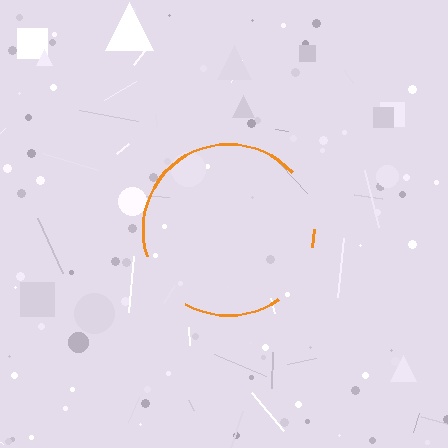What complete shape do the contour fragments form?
The contour fragments form a circle.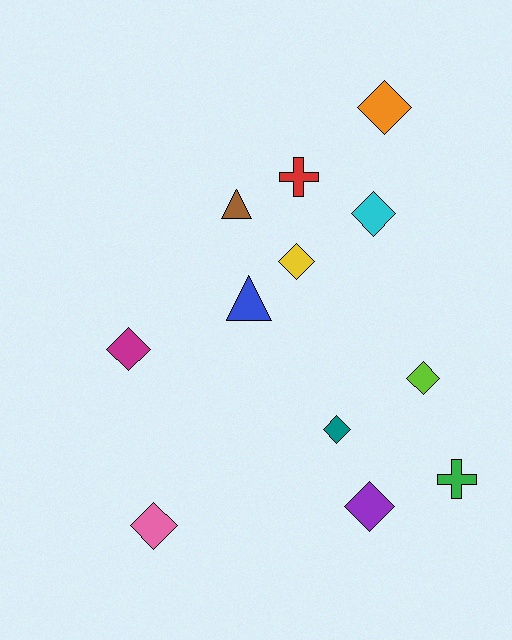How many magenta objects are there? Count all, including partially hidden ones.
There is 1 magenta object.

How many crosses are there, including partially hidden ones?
There are 2 crosses.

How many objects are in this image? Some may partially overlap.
There are 12 objects.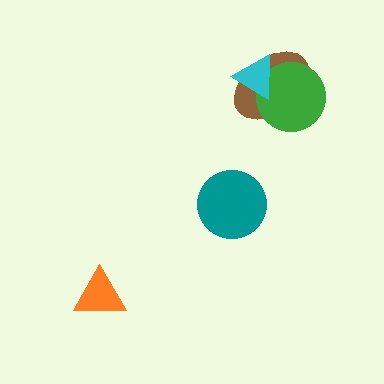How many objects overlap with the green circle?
2 objects overlap with the green circle.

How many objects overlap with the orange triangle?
0 objects overlap with the orange triangle.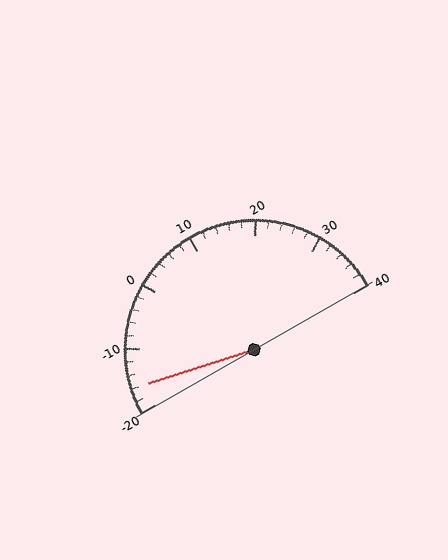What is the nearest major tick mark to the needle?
The nearest major tick mark is -20.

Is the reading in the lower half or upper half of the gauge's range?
The reading is in the lower half of the range (-20 to 40).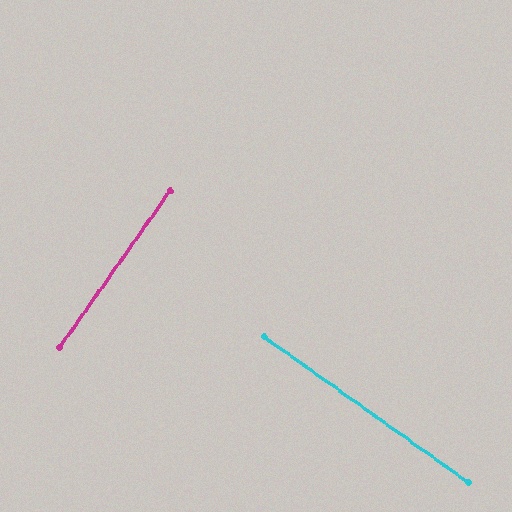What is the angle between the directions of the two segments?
Approximately 89 degrees.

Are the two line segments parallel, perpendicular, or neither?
Perpendicular — they meet at approximately 89°.